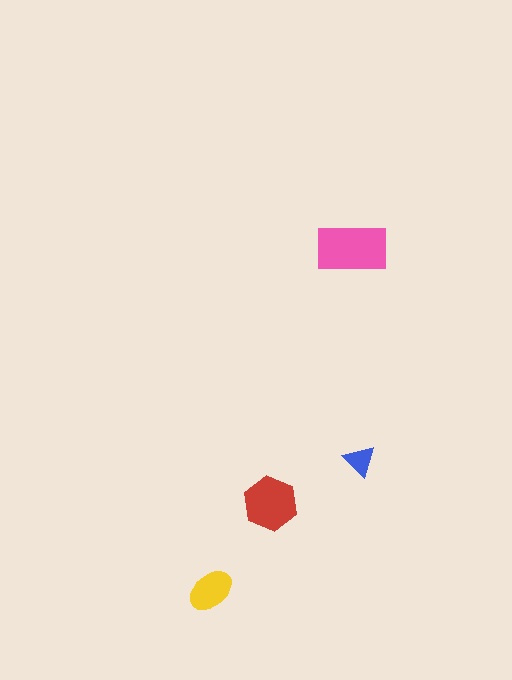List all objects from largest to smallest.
The pink rectangle, the red hexagon, the yellow ellipse, the blue triangle.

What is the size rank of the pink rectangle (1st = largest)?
1st.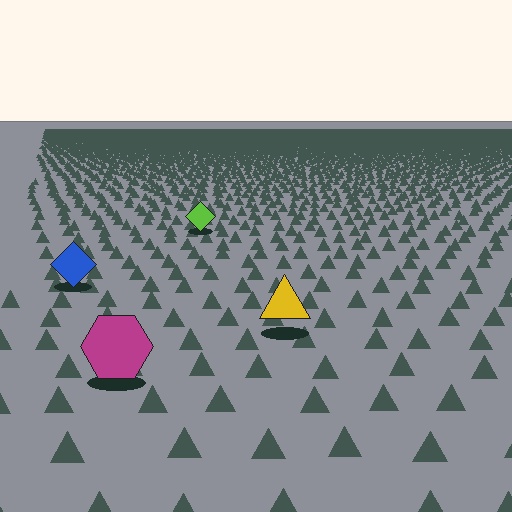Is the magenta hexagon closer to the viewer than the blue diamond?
Yes. The magenta hexagon is closer — you can tell from the texture gradient: the ground texture is coarser near it.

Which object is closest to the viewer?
The magenta hexagon is closest. The texture marks near it are larger and more spread out.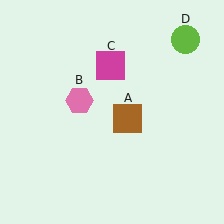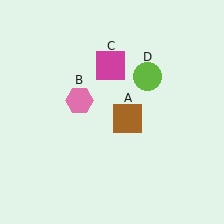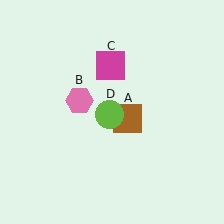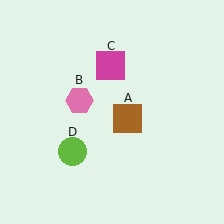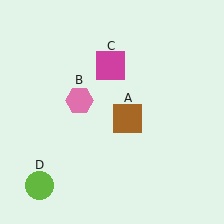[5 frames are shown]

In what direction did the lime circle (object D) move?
The lime circle (object D) moved down and to the left.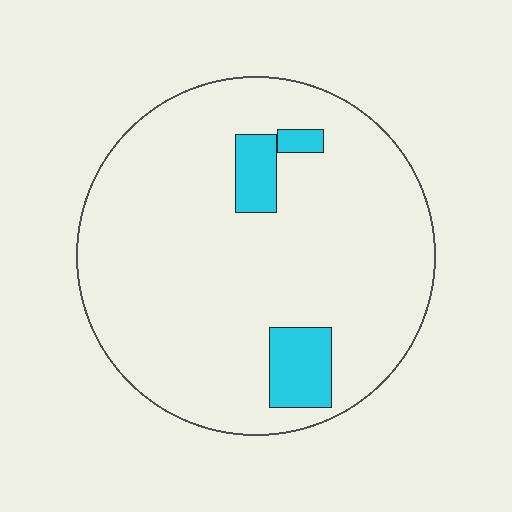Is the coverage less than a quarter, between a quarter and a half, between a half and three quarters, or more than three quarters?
Less than a quarter.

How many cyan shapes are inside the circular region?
3.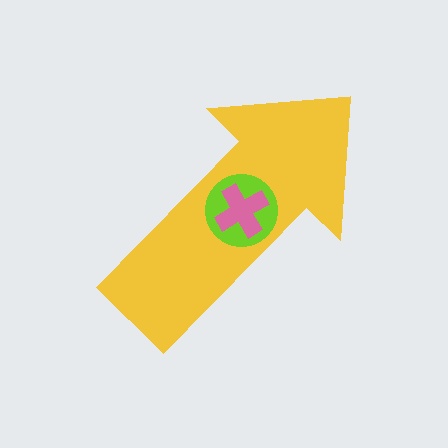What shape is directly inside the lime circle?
The pink cross.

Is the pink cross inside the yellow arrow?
Yes.